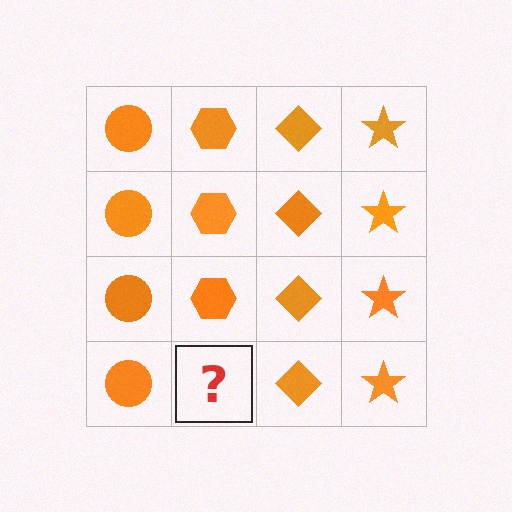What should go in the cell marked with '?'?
The missing cell should contain an orange hexagon.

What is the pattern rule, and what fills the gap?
The rule is that each column has a consistent shape. The gap should be filled with an orange hexagon.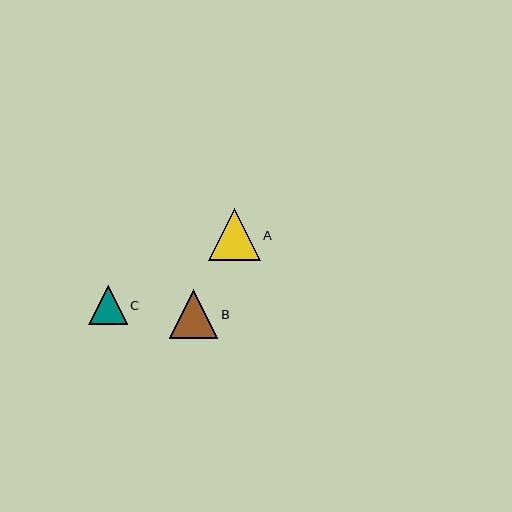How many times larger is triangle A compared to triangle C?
Triangle A is approximately 1.4 times the size of triangle C.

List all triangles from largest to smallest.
From largest to smallest: A, B, C.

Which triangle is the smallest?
Triangle C is the smallest with a size of approximately 38 pixels.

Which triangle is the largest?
Triangle A is the largest with a size of approximately 52 pixels.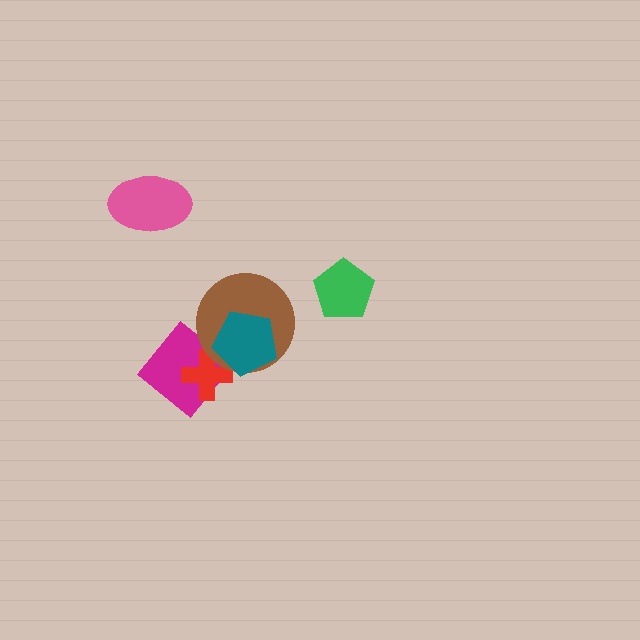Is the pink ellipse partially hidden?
No, no other shape covers it.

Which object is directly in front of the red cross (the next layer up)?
The brown circle is directly in front of the red cross.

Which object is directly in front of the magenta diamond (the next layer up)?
The red cross is directly in front of the magenta diamond.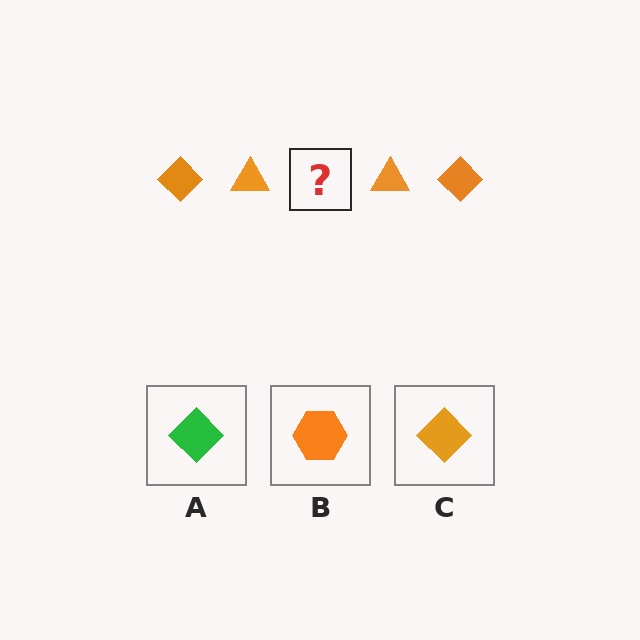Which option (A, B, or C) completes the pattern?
C.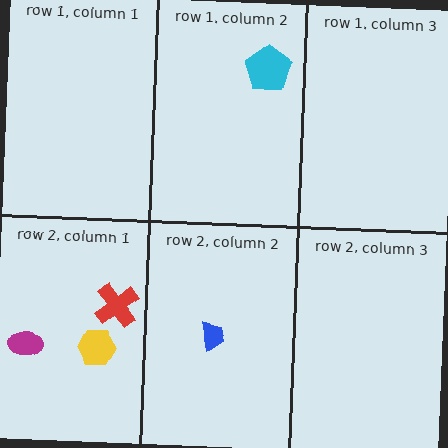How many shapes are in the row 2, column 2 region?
1.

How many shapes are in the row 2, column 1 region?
3.